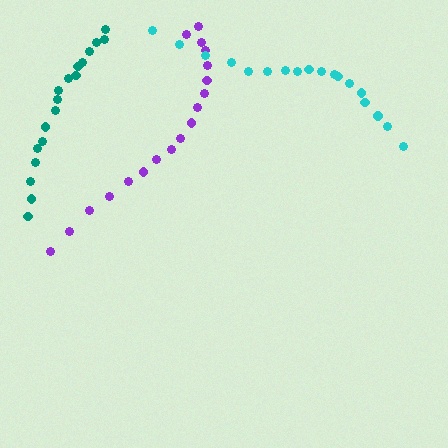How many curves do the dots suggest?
There are 3 distinct paths.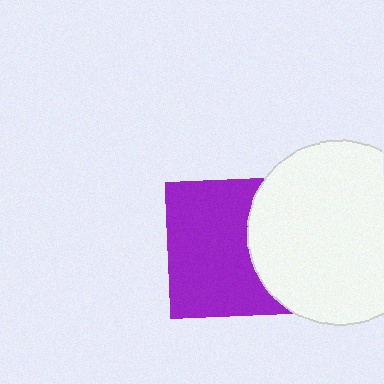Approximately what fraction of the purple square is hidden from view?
Roughly 34% of the purple square is hidden behind the white circle.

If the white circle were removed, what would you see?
You would see the complete purple square.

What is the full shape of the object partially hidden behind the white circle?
The partially hidden object is a purple square.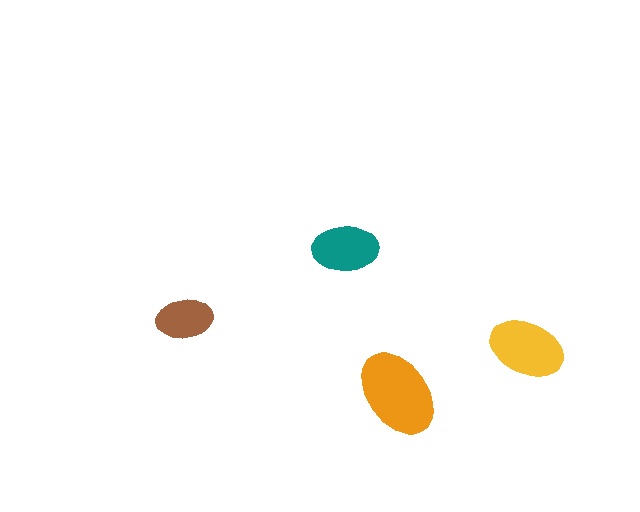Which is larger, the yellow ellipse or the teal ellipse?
The yellow one.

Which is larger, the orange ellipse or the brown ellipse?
The orange one.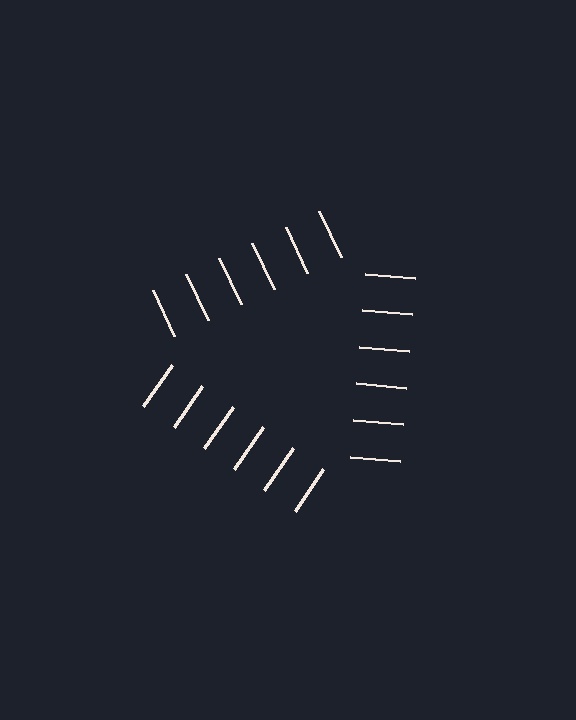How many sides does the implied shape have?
3 sides — the line-ends trace a triangle.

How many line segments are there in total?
18 — 6 along each of the 3 edges.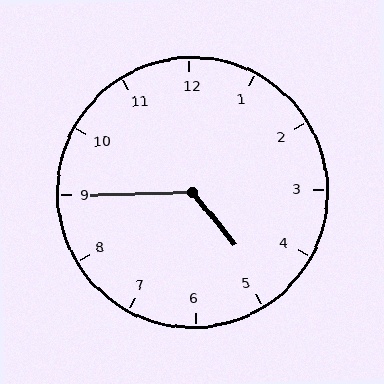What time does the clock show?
4:45.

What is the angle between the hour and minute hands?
Approximately 128 degrees.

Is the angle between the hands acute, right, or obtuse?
It is obtuse.